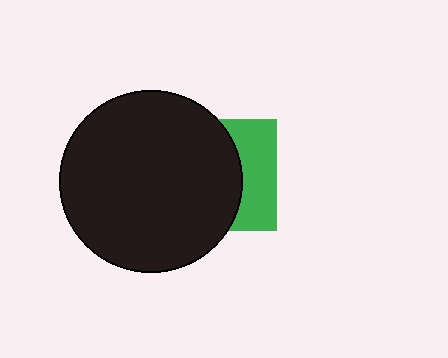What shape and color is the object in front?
The object in front is a black circle.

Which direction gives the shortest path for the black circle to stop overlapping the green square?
Moving left gives the shortest separation.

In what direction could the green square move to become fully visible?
The green square could move right. That would shift it out from behind the black circle entirely.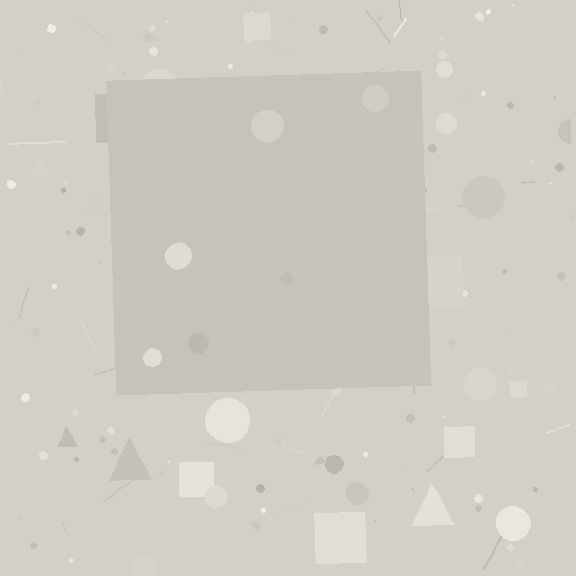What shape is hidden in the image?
A square is hidden in the image.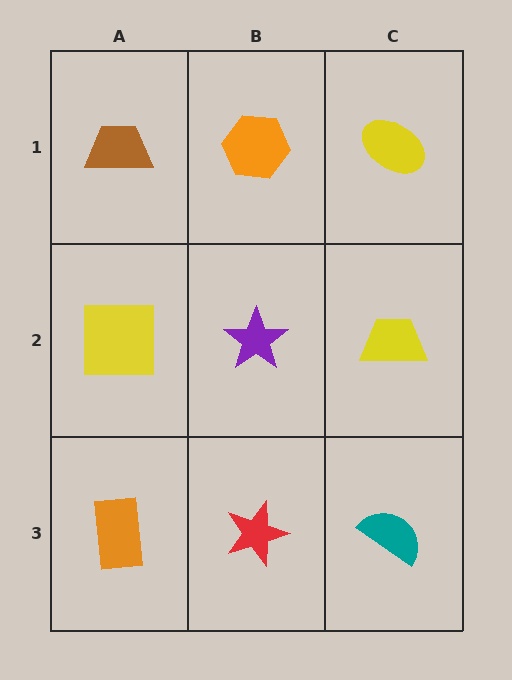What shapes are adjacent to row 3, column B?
A purple star (row 2, column B), an orange rectangle (row 3, column A), a teal semicircle (row 3, column C).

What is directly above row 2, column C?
A yellow ellipse.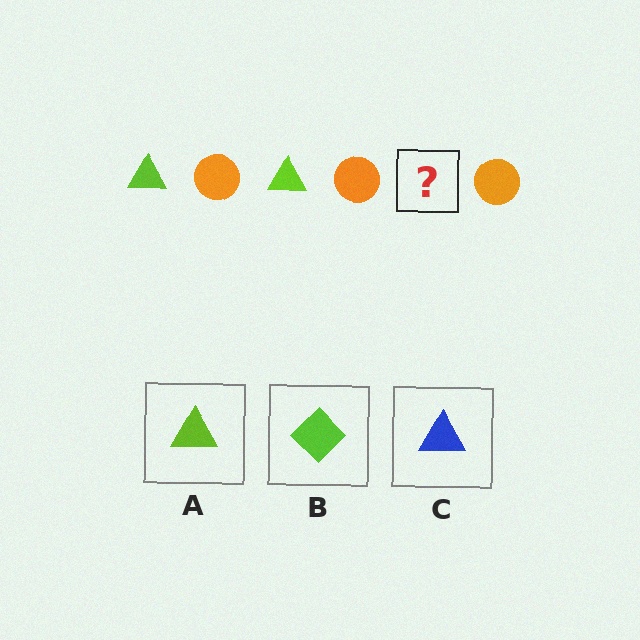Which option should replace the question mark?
Option A.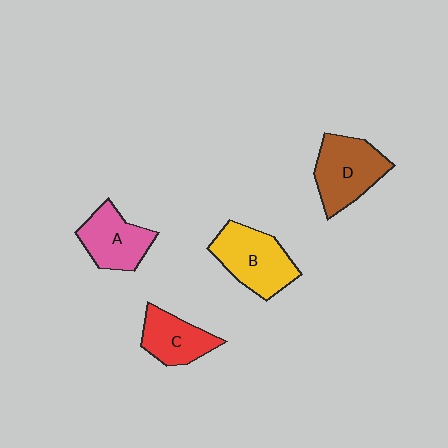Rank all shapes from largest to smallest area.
From largest to smallest: B (yellow), D (brown), A (pink), C (red).